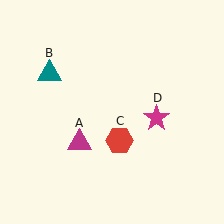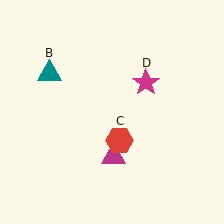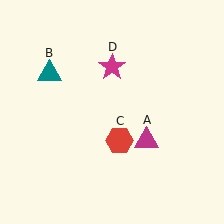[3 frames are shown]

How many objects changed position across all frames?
2 objects changed position: magenta triangle (object A), magenta star (object D).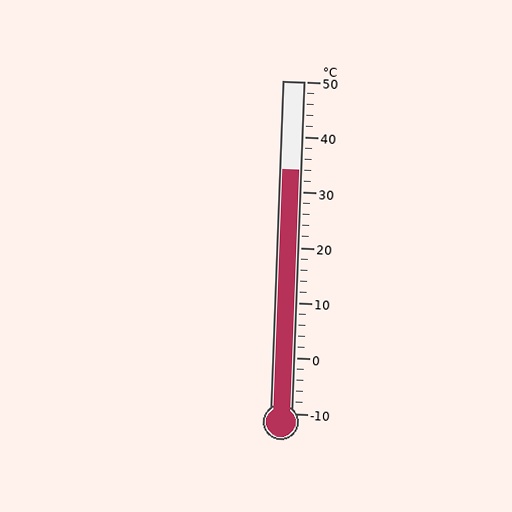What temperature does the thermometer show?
The thermometer shows approximately 34°C.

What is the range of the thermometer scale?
The thermometer scale ranges from -10°C to 50°C.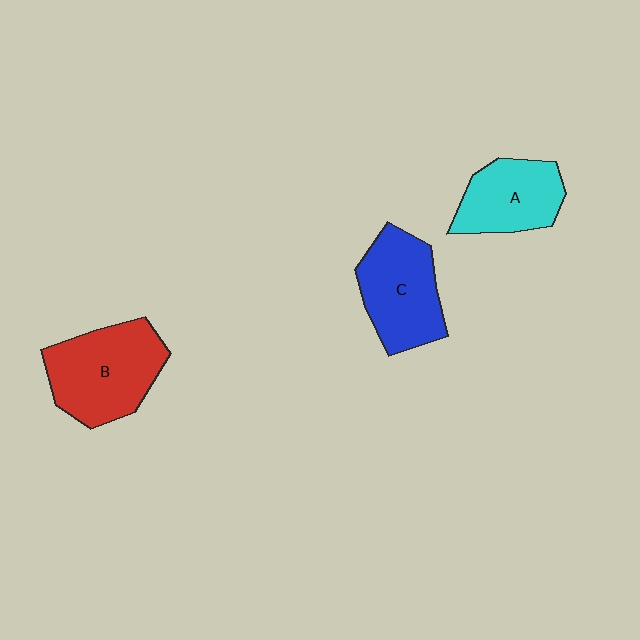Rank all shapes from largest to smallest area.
From largest to smallest: B (red), C (blue), A (cyan).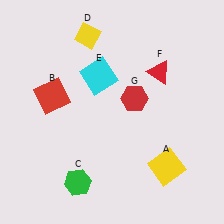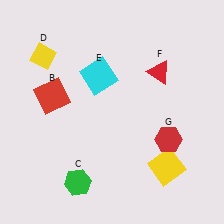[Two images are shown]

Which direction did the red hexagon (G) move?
The red hexagon (G) moved down.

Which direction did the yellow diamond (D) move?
The yellow diamond (D) moved left.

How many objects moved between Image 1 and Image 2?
2 objects moved between the two images.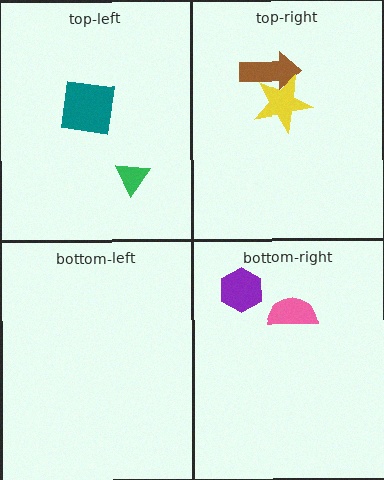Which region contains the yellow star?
The top-right region.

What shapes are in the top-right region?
The brown arrow, the yellow star.